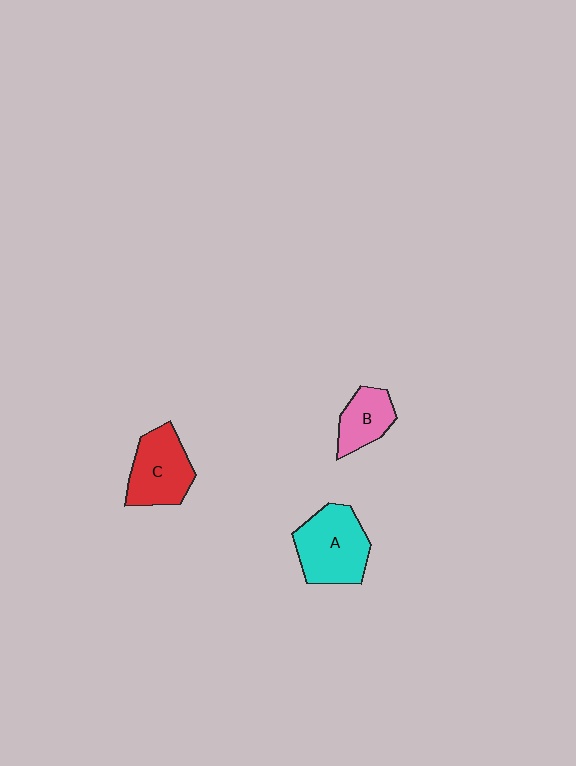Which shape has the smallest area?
Shape B (pink).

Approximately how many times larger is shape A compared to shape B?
Approximately 1.7 times.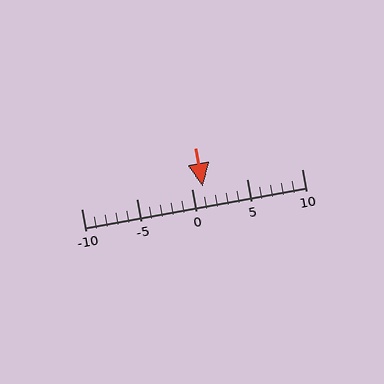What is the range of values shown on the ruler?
The ruler shows values from -10 to 10.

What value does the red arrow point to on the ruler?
The red arrow points to approximately 1.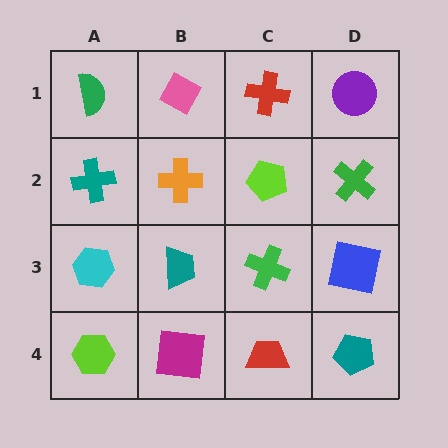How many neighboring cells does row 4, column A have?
2.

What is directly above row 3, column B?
An orange cross.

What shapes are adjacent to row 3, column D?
A green cross (row 2, column D), a teal pentagon (row 4, column D), a green cross (row 3, column C).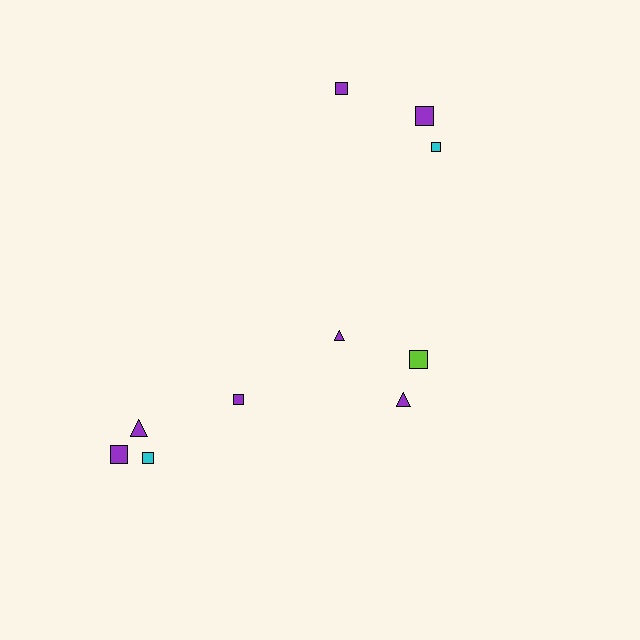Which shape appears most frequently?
Square, with 7 objects.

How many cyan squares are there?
There are 2 cyan squares.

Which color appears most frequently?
Purple, with 7 objects.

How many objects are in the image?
There are 10 objects.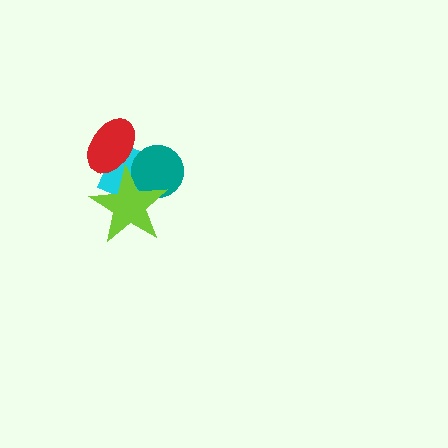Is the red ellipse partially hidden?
Yes, it is partially covered by another shape.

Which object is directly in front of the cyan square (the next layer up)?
The red ellipse is directly in front of the cyan square.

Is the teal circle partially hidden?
Yes, it is partially covered by another shape.